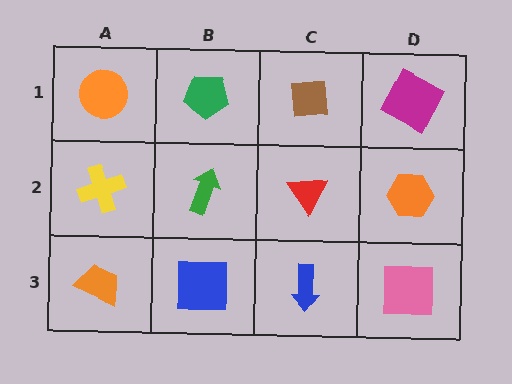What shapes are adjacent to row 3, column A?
A yellow cross (row 2, column A), a blue square (row 3, column B).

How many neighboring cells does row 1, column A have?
2.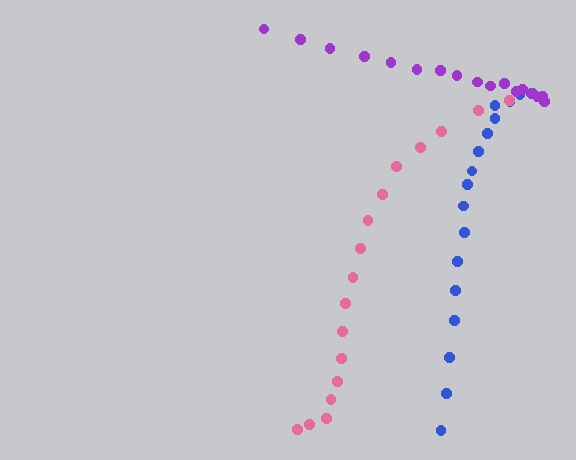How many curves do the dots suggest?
There are 3 distinct paths.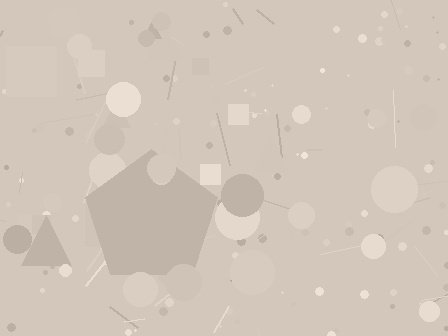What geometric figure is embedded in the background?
A pentagon is embedded in the background.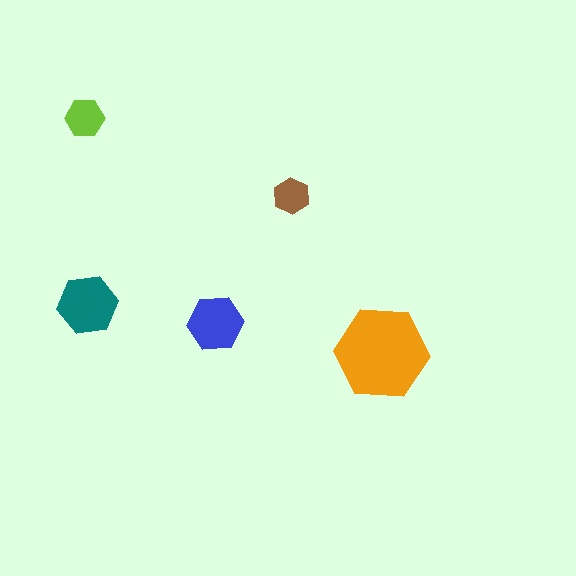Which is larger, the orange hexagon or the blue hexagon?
The orange one.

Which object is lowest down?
The orange hexagon is bottommost.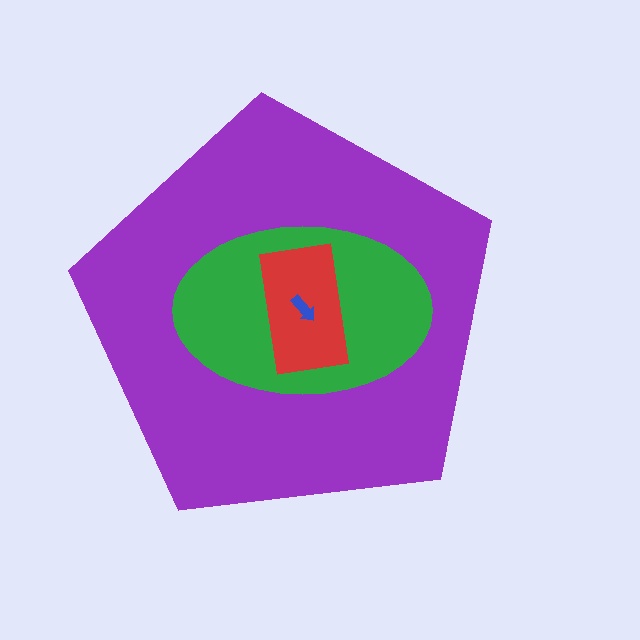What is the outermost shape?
The purple pentagon.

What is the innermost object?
The blue arrow.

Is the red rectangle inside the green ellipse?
Yes.